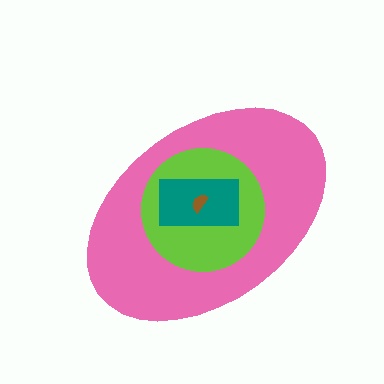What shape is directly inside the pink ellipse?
The lime circle.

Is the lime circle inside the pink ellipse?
Yes.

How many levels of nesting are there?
4.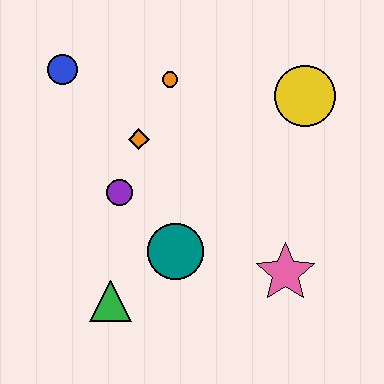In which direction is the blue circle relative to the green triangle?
The blue circle is above the green triangle.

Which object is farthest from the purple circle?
The yellow circle is farthest from the purple circle.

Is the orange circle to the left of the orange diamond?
No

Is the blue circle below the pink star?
No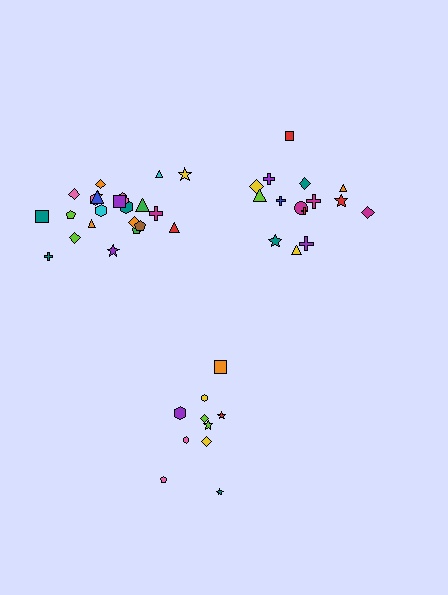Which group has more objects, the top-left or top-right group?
The top-left group.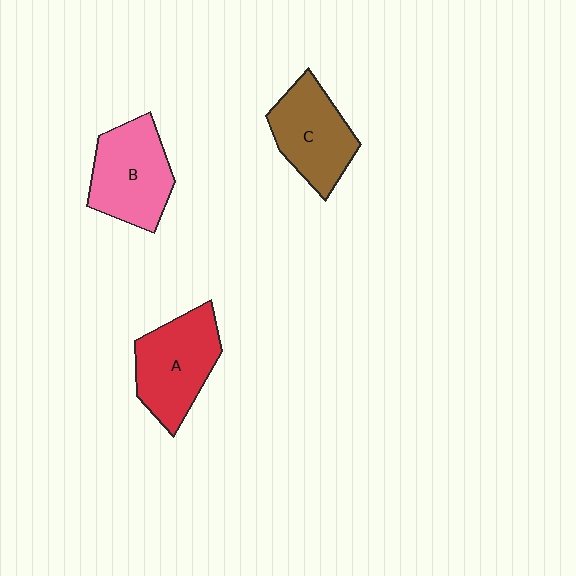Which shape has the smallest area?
Shape C (brown).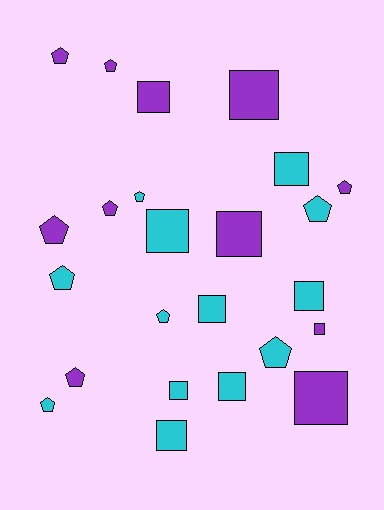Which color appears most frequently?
Cyan, with 13 objects.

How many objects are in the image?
There are 24 objects.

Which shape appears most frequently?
Square, with 12 objects.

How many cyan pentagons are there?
There are 6 cyan pentagons.